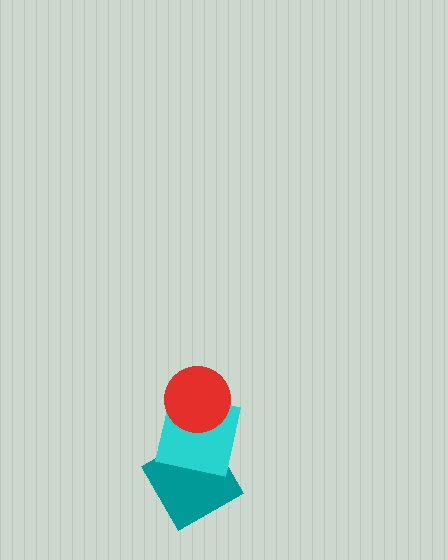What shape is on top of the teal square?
The cyan square is on top of the teal square.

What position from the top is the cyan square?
The cyan square is 2nd from the top.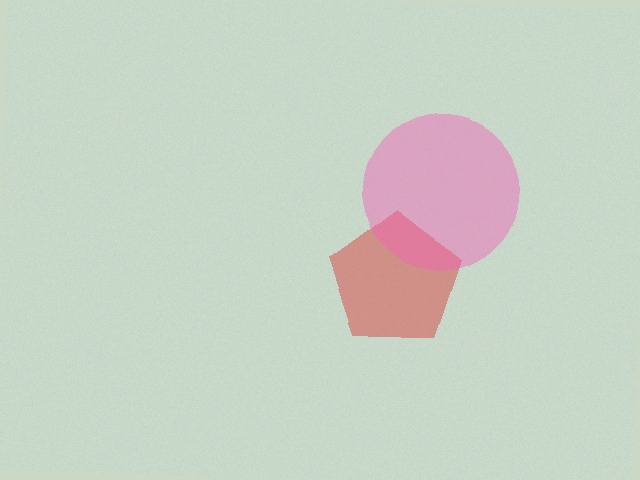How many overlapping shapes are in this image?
There are 2 overlapping shapes in the image.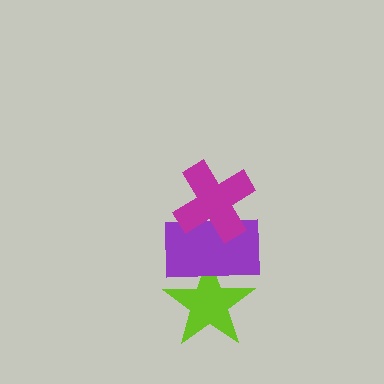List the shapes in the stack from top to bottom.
From top to bottom: the magenta cross, the purple rectangle, the lime star.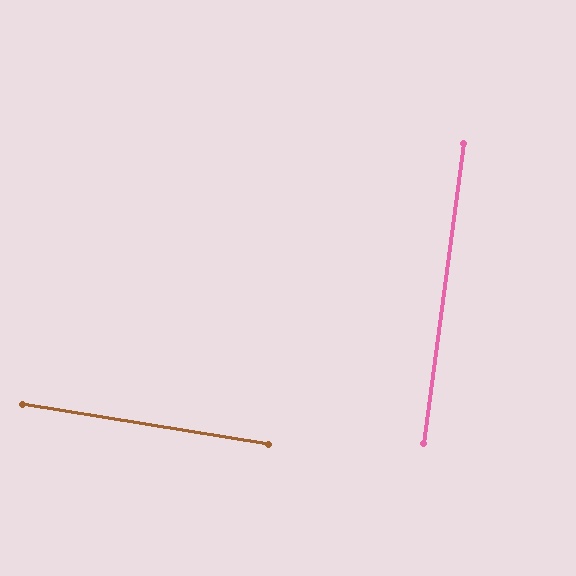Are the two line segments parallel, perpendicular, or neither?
Perpendicular — they meet at approximately 89°.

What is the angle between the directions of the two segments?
Approximately 89 degrees.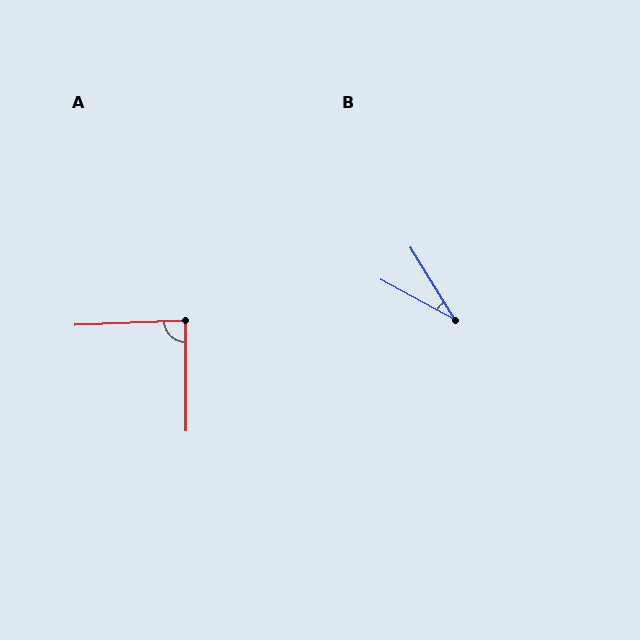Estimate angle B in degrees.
Approximately 30 degrees.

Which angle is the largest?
A, at approximately 88 degrees.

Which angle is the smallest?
B, at approximately 30 degrees.